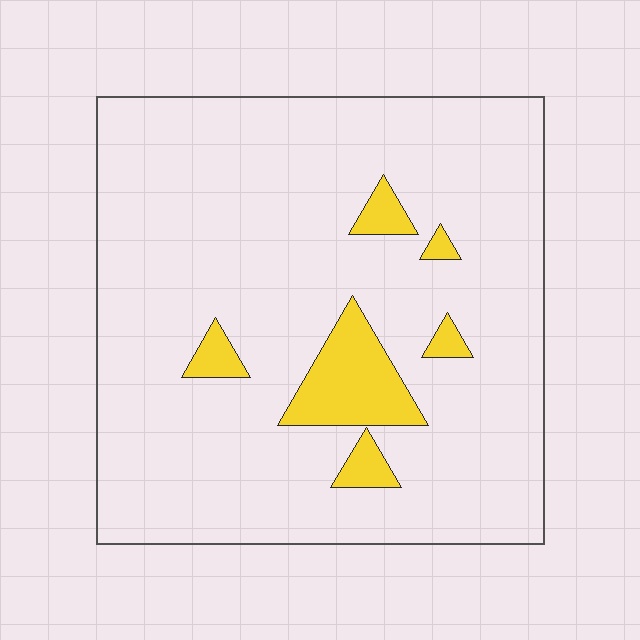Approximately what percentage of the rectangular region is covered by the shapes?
Approximately 10%.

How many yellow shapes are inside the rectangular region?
6.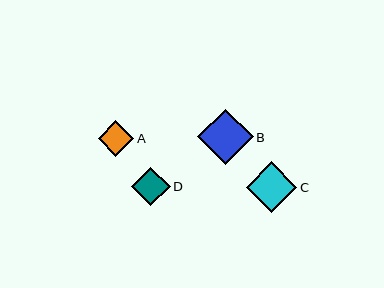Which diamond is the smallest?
Diamond A is the smallest with a size of approximately 36 pixels.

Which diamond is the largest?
Diamond B is the largest with a size of approximately 55 pixels.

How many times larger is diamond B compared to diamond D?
Diamond B is approximately 1.4 times the size of diamond D.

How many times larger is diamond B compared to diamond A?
Diamond B is approximately 1.5 times the size of diamond A.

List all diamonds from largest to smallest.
From largest to smallest: B, C, D, A.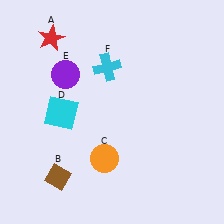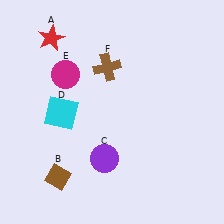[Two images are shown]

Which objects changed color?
C changed from orange to purple. E changed from purple to magenta. F changed from cyan to brown.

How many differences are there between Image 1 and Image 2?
There are 3 differences between the two images.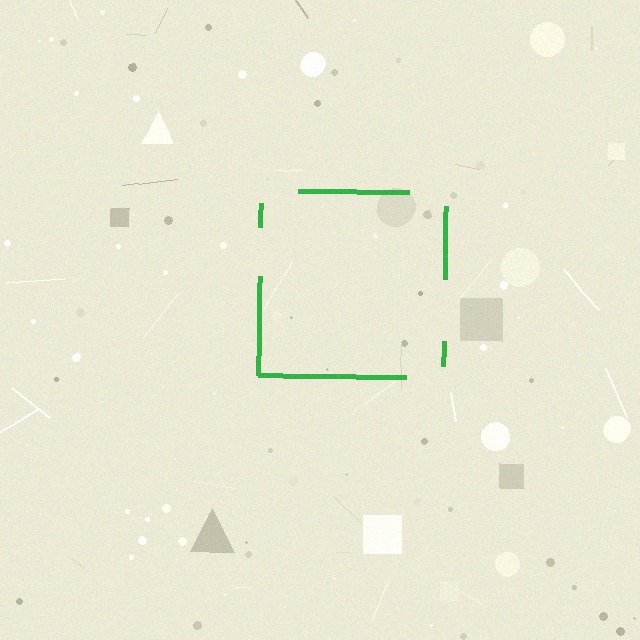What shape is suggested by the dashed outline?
The dashed outline suggests a square.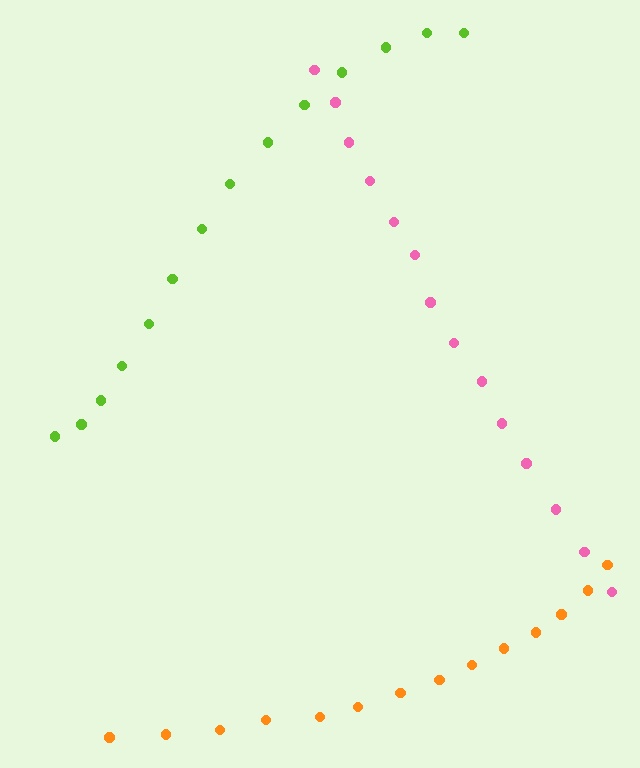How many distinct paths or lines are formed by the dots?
There are 3 distinct paths.